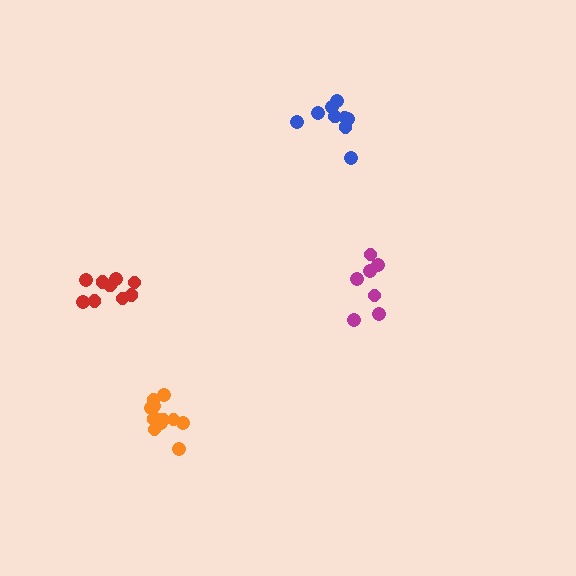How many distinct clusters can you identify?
There are 4 distinct clusters.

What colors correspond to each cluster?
The clusters are colored: orange, red, magenta, blue.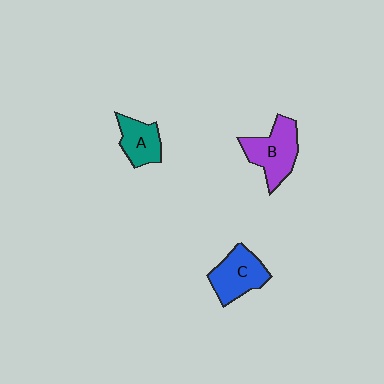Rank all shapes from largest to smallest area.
From largest to smallest: B (purple), C (blue), A (teal).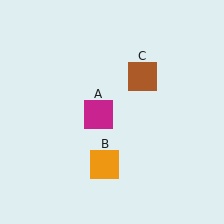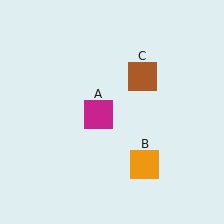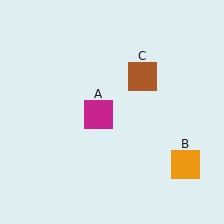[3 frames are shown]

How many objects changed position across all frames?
1 object changed position: orange square (object B).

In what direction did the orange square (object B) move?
The orange square (object B) moved right.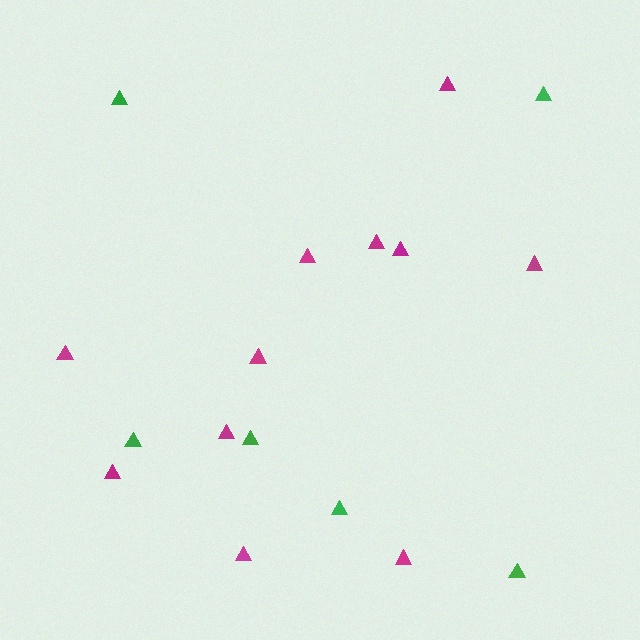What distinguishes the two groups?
There are 2 groups: one group of magenta triangles (11) and one group of green triangles (6).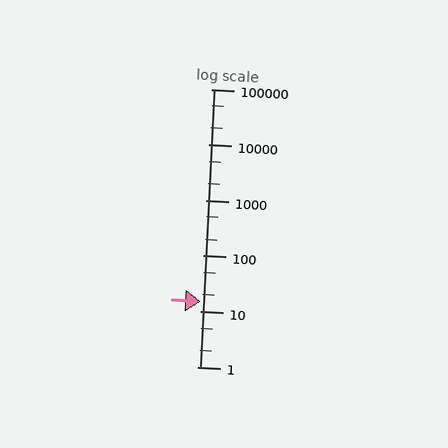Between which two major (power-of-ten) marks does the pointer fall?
The pointer is between 10 and 100.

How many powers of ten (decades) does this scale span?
The scale spans 5 decades, from 1 to 100000.